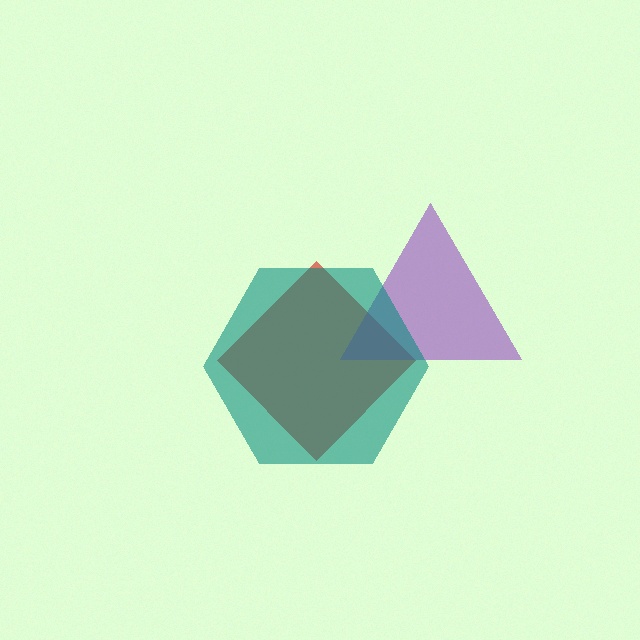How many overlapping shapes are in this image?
There are 3 overlapping shapes in the image.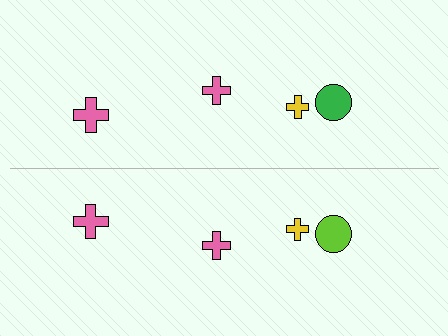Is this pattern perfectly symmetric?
No, the pattern is not perfectly symmetric. The lime circle on the bottom side breaks the symmetry — its mirror counterpart is green.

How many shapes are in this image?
There are 8 shapes in this image.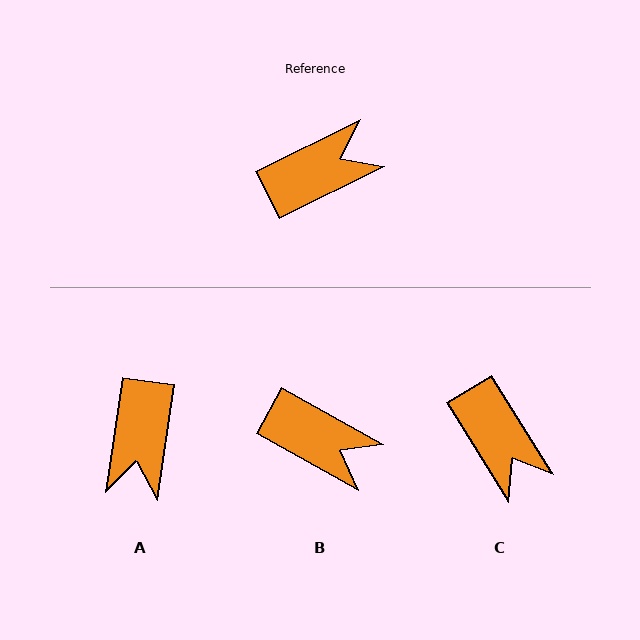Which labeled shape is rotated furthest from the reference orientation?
A, about 125 degrees away.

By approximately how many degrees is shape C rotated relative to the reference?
Approximately 85 degrees clockwise.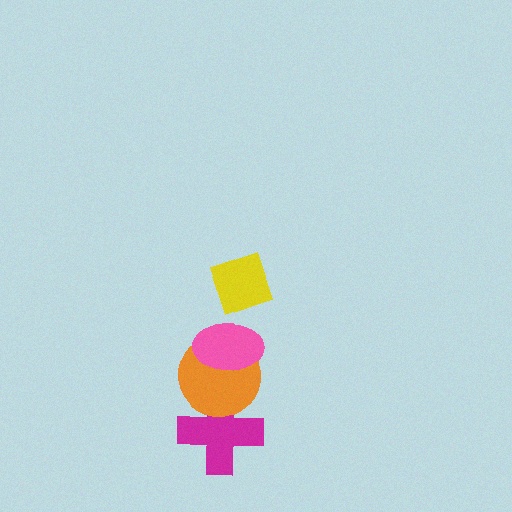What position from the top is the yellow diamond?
The yellow diamond is 1st from the top.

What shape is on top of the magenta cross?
The orange circle is on top of the magenta cross.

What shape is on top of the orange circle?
The pink ellipse is on top of the orange circle.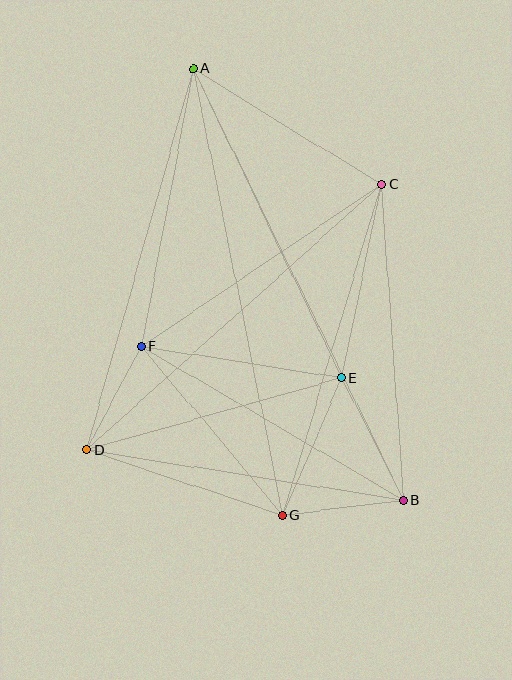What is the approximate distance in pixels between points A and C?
The distance between A and C is approximately 221 pixels.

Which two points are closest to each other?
Points D and F are closest to each other.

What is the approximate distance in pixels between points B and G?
The distance between B and G is approximately 122 pixels.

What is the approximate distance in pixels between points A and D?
The distance between A and D is approximately 396 pixels.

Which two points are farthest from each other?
Points A and B are farthest from each other.